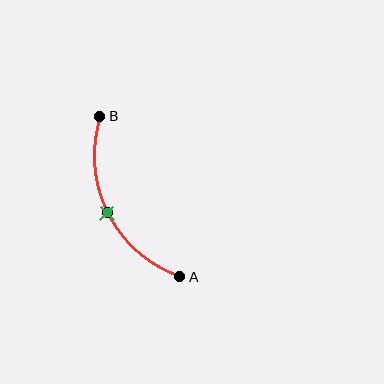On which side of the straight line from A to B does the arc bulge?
The arc bulges to the left of the straight line connecting A and B.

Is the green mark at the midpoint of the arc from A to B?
Yes. The green mark lies on the arc at equal arc-length from both A and B — it is the arc midpoint.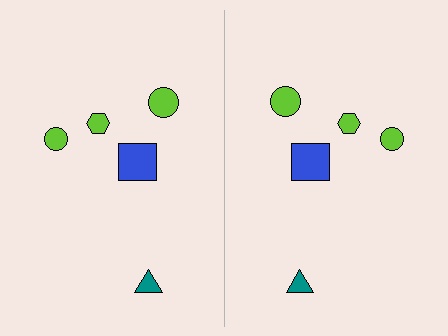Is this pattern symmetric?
Yes, this pattern has bilateral (reflection) symmetry.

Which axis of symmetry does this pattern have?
The pattern has a vertical axis of symmetry running through the center of the image.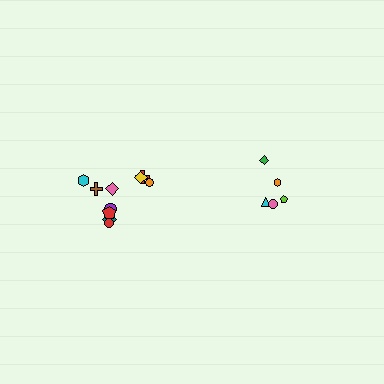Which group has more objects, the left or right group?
The left group.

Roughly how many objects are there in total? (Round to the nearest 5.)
Roughly 15 objects in total.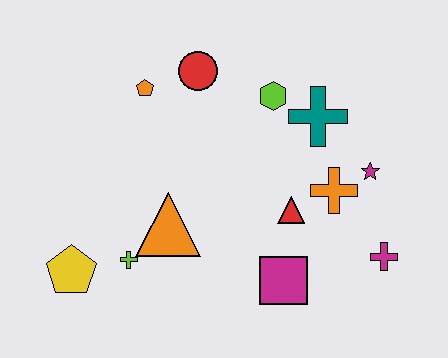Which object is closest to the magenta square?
The red triangle is closest to the magenta square.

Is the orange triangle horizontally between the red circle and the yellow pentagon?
Yes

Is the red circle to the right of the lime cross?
Yes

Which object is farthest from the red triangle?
The yellow pentagon is farthest from the red triangle.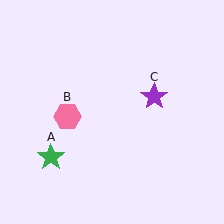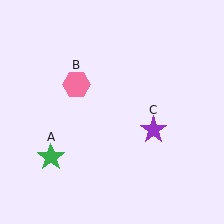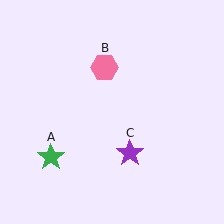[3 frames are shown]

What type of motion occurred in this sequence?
The pink hexagon (object B), purple star (object C) rotated clockwise around the center of the scene.